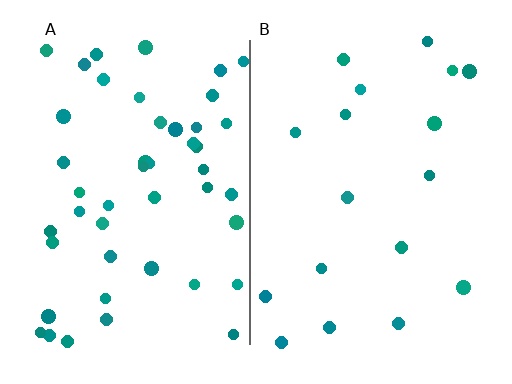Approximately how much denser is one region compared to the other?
Approximately 2.6× — region A over region B.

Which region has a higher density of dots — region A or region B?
A (the left).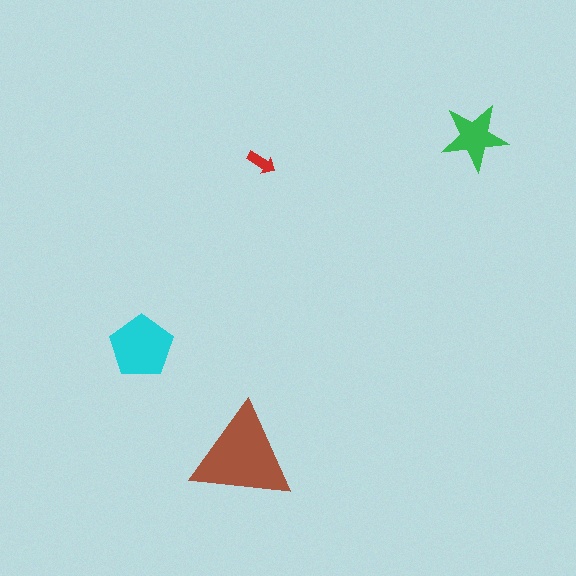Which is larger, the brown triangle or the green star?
The brown triangle.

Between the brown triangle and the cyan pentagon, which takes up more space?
The brown triangle.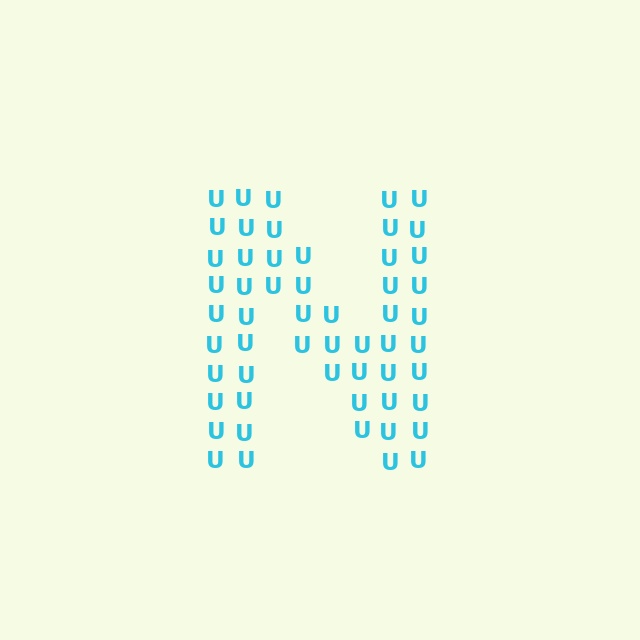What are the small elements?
The small elements are letter U's.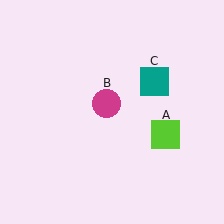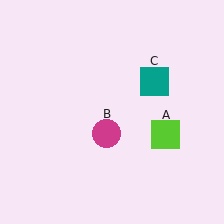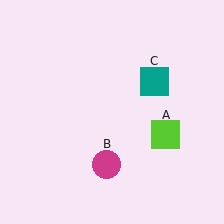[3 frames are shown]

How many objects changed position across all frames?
1 object changed position: magenta circle (object B).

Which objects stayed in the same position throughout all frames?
Lime square (object A) and teal square (object C) remained stationary.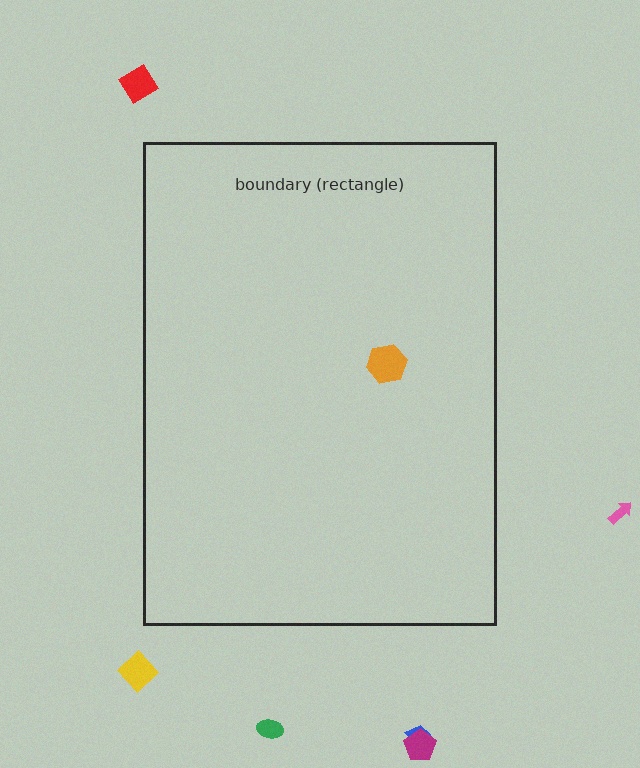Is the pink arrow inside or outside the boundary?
Outside.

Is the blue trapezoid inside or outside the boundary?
Outside.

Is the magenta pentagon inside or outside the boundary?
Outside.